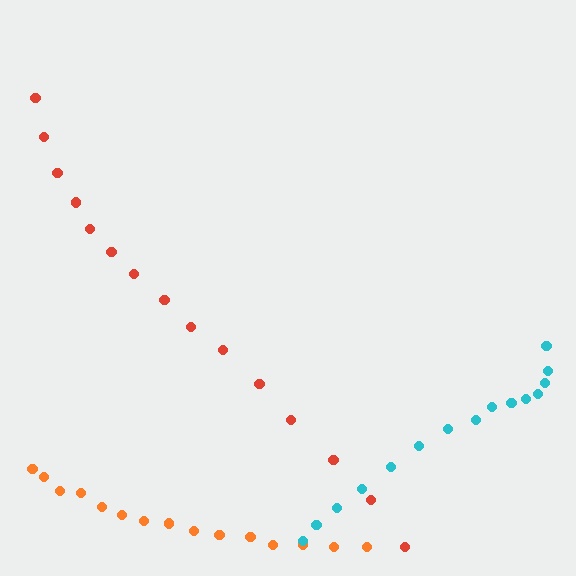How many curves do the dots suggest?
There are 3 distinct paths.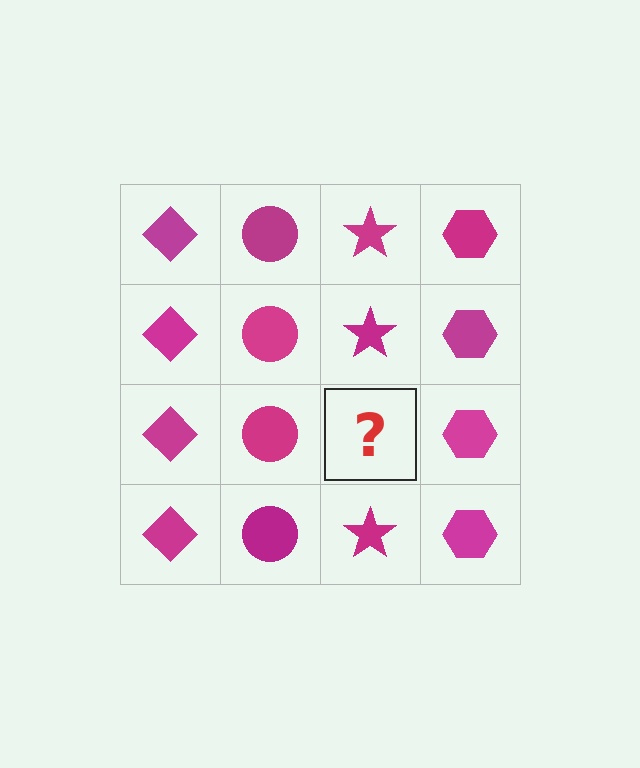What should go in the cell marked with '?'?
The missing cell should contain a magenta star.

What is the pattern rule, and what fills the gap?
The rule is that each column has a consistent shape. The gap should be filled with a magenta star.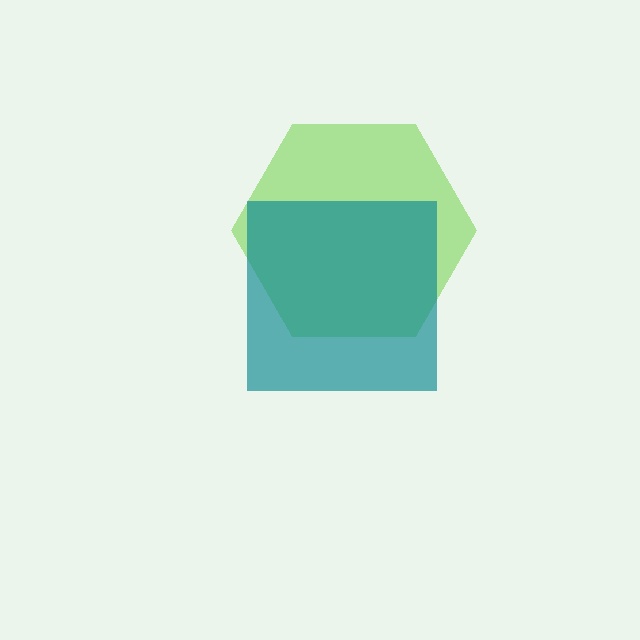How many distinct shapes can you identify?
There are 2 distinct shapes: a lime hexagon, a teal square.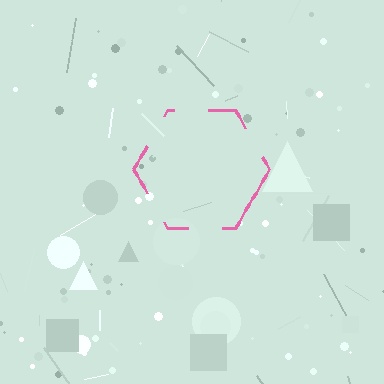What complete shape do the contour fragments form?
The contour fragments form a hexagon.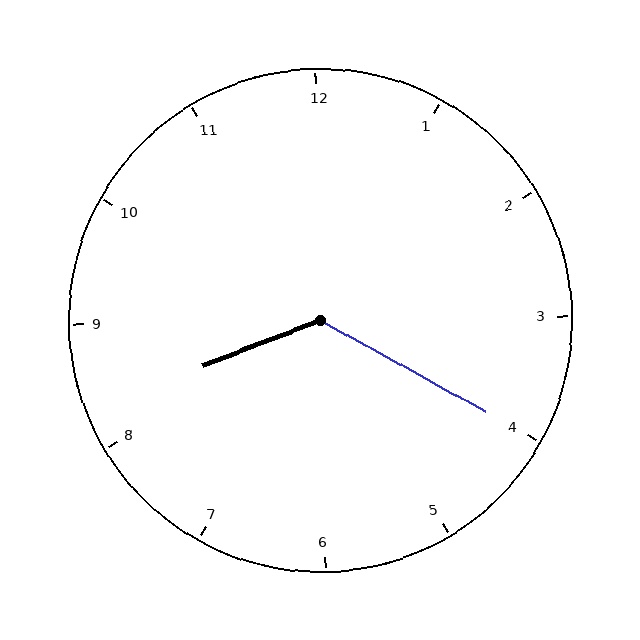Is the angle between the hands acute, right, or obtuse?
It is obtuse.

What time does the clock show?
8:20.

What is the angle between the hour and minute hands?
Approximately 130 degrees.